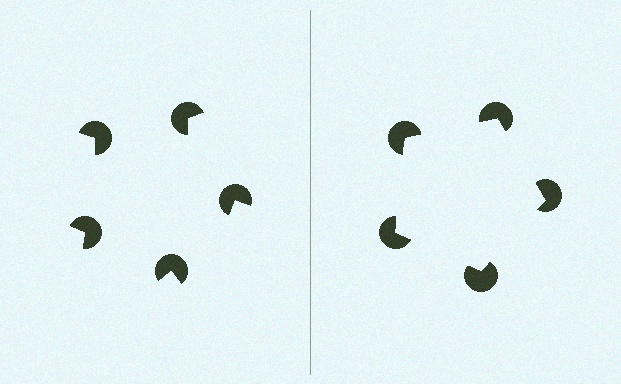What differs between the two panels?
The pac-man discs are positioned identically on both sides; only the wedge orientations differ. On the right they align to a pentagon; on the left they are misaligned.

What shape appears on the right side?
An illusory pentagon.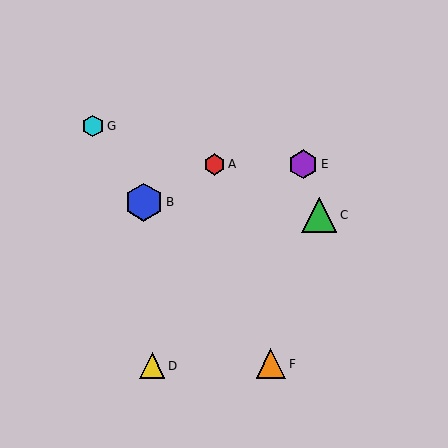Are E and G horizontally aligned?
No, E is at y≈164 and G is at y≈126.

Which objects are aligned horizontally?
Objects A, E are aligned horizontally.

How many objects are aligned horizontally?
2 objects (A, E) are aligned horizontally.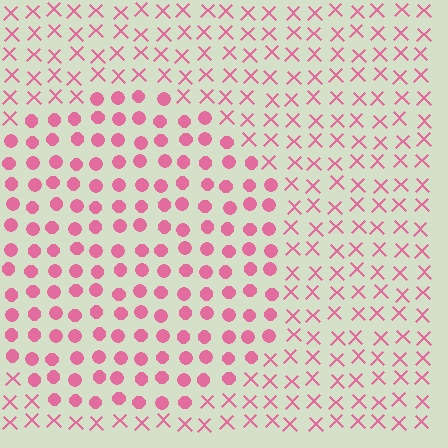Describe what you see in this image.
The image is filled with small pink elements arranged in a uniform grid. A circle-shaped region contains circles, while the surrounding area contains X marks. The boundary is defined purely by the change in element shape.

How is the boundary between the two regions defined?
The boundary is defined by a change in element shape: circles inside vs. X marks outside. All elements share the same color and spacing.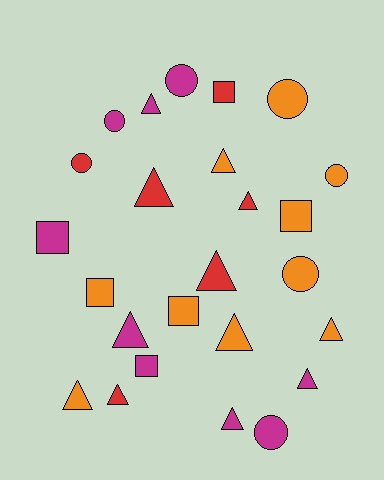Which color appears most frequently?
Orange, with 10 objects.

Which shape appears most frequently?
Triangle, with 12 objects.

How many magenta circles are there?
There are 3 magenta circles.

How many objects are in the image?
There are 25 objects.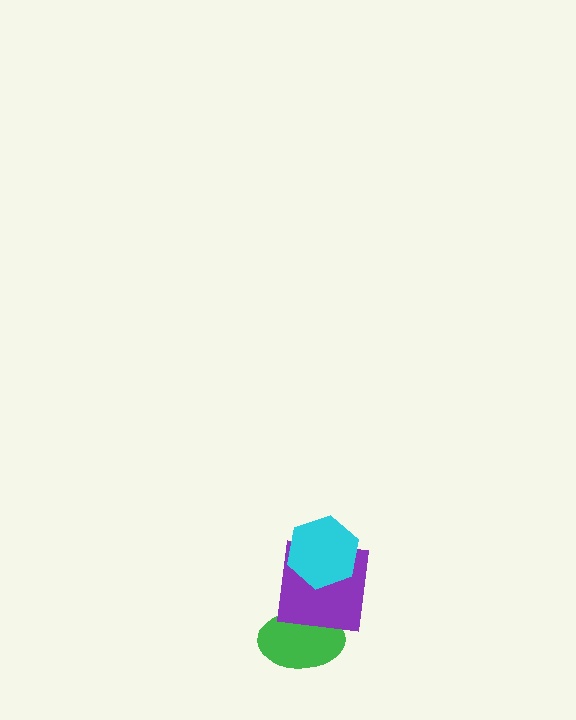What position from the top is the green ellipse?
The green ellipse is 3rd from the top.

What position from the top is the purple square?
The purple square is 2nd from the top.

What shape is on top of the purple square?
The cyan hexagon is on top of the purple square.